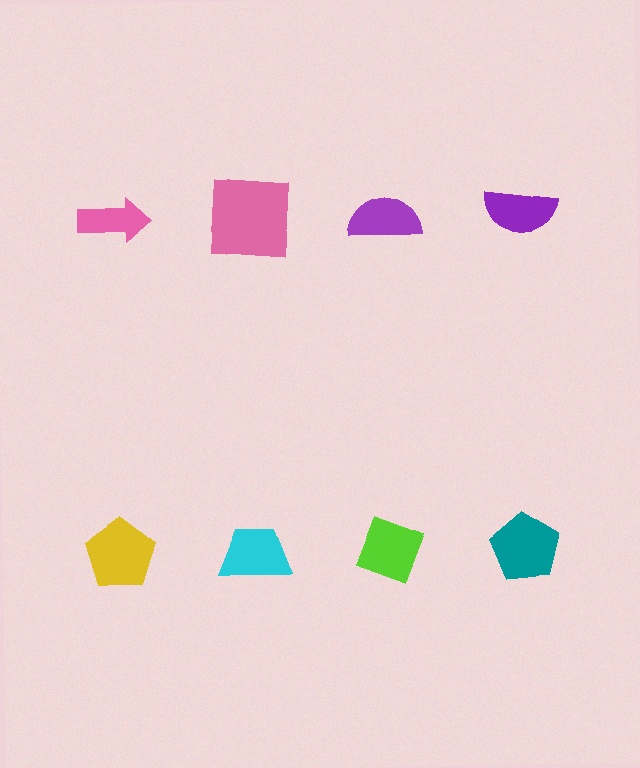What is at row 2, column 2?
A cyan trapezoid.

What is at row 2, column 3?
A lime diamond.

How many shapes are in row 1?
4 shapes.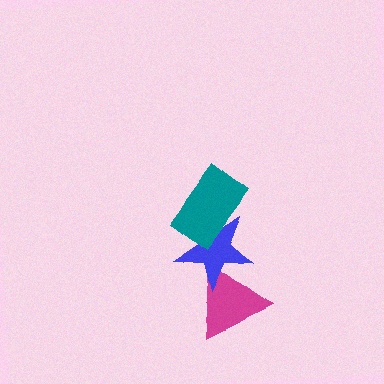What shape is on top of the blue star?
The teal rectangle is on top of the blue star.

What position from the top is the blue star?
The blue star is 2nd from the top.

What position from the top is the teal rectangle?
The teal rectangle is 1st from the top.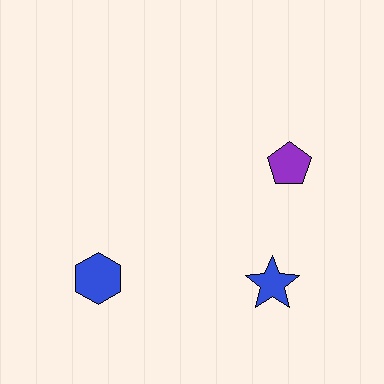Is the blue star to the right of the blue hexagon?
Yes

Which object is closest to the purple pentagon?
The blue star is closest to the purple pentagon.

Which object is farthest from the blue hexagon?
The purple pentagon is farthest from the blue hexagon.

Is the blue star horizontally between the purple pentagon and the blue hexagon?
Yes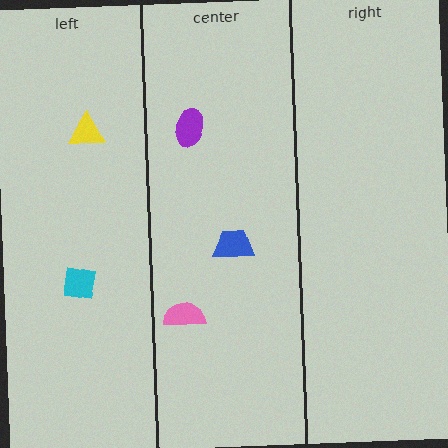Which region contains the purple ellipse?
The center region.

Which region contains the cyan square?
The left region.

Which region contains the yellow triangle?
The left region.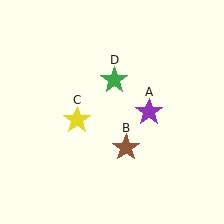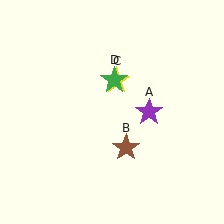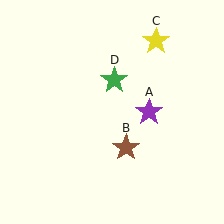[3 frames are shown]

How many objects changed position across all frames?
1 object changed position: yellow star (object C).